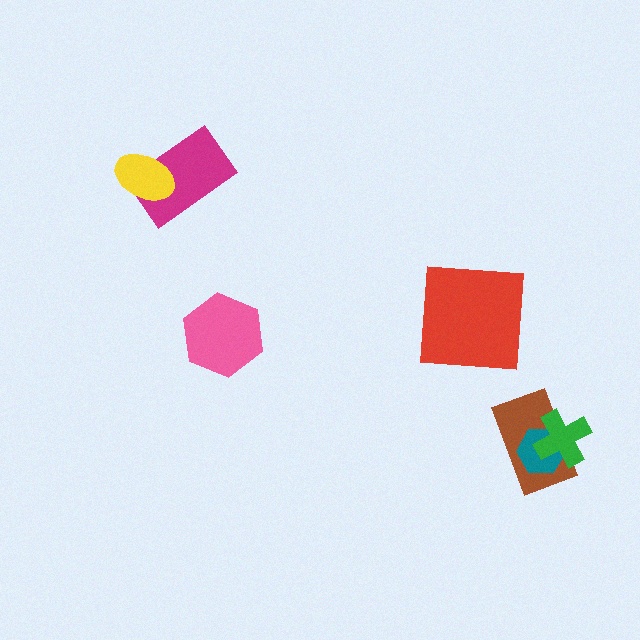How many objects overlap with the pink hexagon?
0 objects overlap with the pink hexagon.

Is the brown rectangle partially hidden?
Yes, it is partially covered by another shape.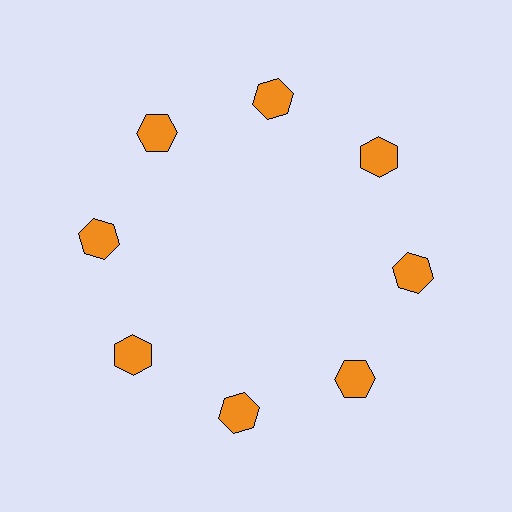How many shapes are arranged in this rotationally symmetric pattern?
There are 8 shapes, arranged in 8 groups of 1.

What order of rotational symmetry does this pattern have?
This pattern has 8-fold rotational symmetry.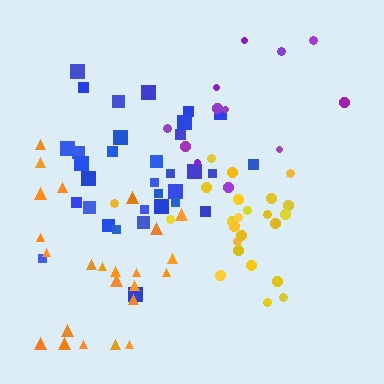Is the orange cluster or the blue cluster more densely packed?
Blue.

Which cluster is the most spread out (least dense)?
Purple.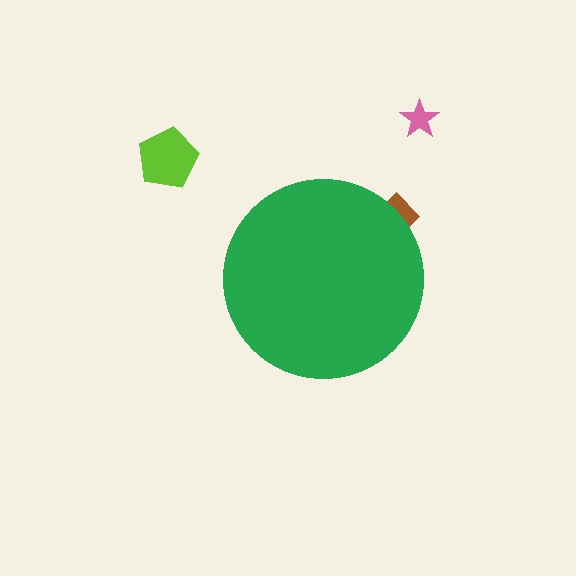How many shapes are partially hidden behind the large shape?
1 shape is partially hidden.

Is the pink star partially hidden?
No, the pink star is fully visible.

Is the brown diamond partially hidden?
Yes, the brown diamond is partially hidden behind the green circle.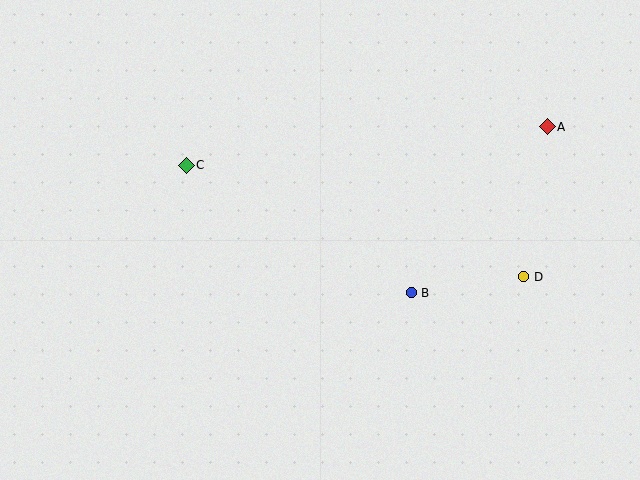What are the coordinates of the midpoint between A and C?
The midpoint between A and C is at (367, 146).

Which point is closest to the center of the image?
Point B at (411, 293) is closest to the center.